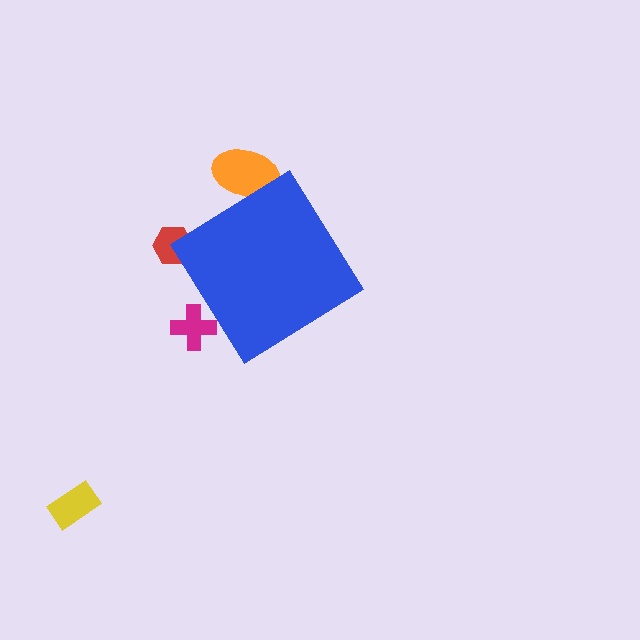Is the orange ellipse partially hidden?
Yes, the orange ellipse is partially hidden behind the blue diamond.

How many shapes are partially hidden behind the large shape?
3 shapes are partially hidden.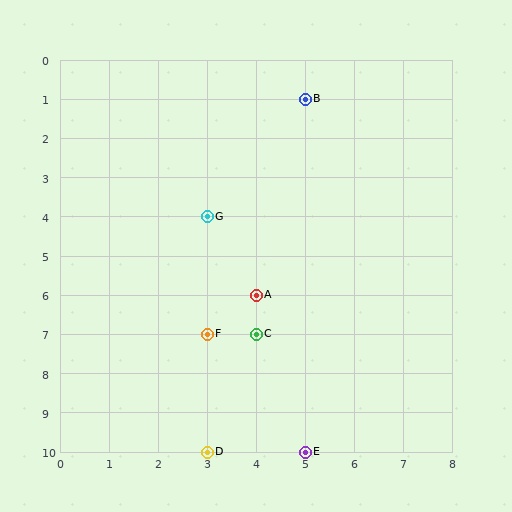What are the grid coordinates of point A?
Point A is at grid coordinates (4, 6).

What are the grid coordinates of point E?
Point E is at grid coordinates (5, 10).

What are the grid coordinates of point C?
Point C is at grid coordinates (4, 7).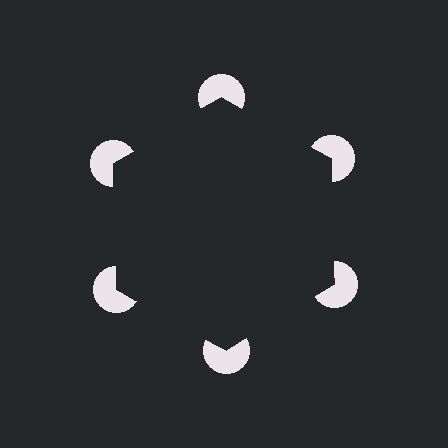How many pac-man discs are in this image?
There are 6 — one at each vertex of the illusory hexagon.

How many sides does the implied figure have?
6 sides.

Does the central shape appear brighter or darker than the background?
It typically appears slightly darker than the background, even though no actual brightness change is drawn.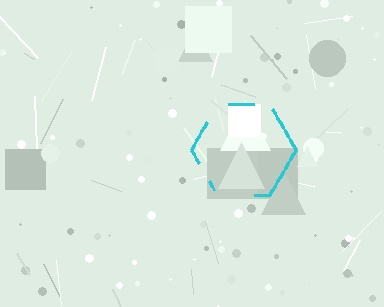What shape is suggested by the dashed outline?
The dashed outline suggests a hexagon.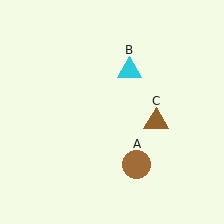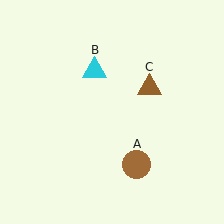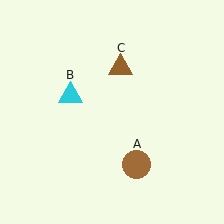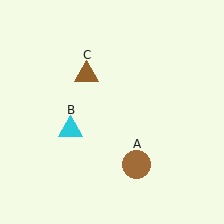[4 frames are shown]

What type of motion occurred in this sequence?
The cyan triangle (object B), brown triangle (object C) rotated counterclockwise around the center of the scene.